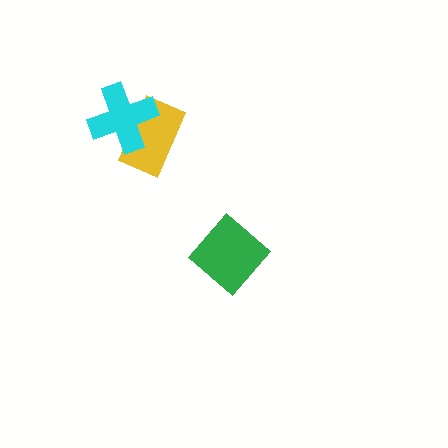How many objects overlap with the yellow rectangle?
1 object overlaps with the yellow rectangle.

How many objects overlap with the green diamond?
0 objects overlap with the green diamond.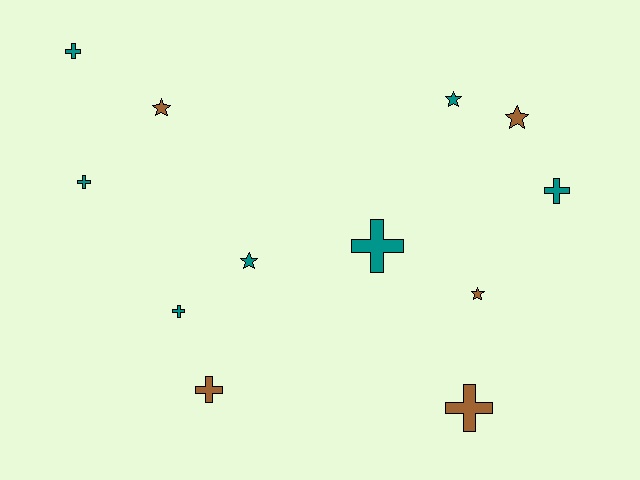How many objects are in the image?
There are 12 objects.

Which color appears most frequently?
Teal, with 7 objects.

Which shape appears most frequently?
Cross, with 7 objects.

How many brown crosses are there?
There are 2 brown crosses.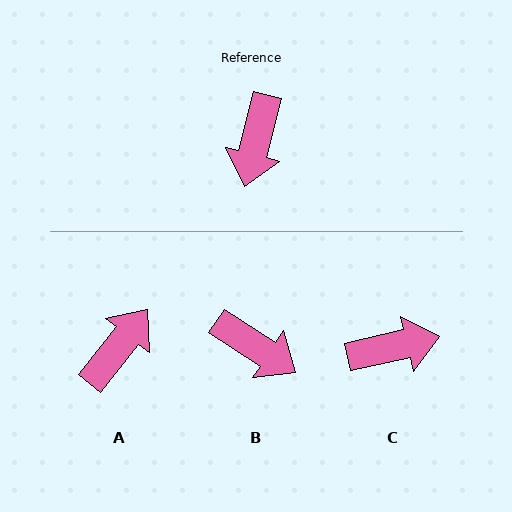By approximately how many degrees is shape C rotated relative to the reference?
Approximately 117 degrees counter-clockwise.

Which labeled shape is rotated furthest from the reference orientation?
A, about 156 degrees away.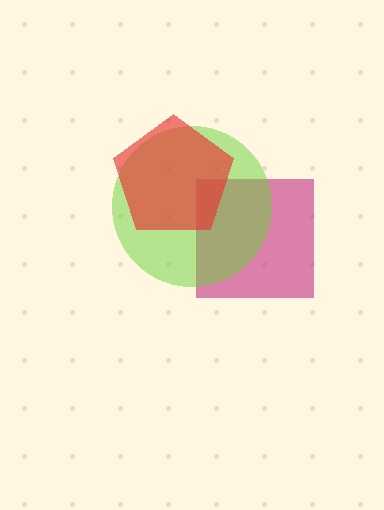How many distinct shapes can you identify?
There are 3 distinct shapes: a magenta square, a lime circle, a red pentagon.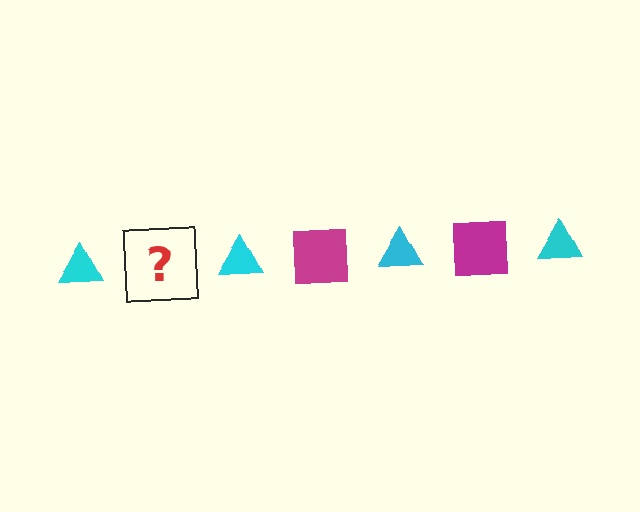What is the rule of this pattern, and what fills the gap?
The rule is that the pattern alternates between cyan triangle and magenta square. The gap should be filled with a magenta square.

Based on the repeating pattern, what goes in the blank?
The blank should be a magenta square.